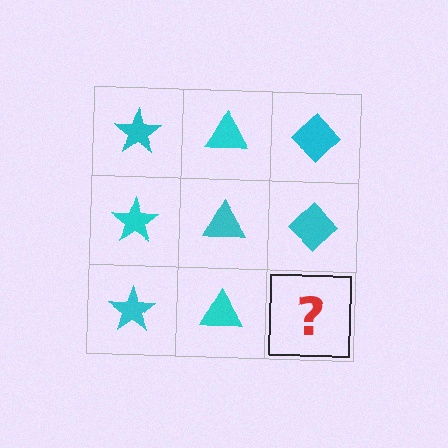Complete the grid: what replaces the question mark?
The question mark should be replaced with a cyan diamond.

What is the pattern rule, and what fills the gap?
The rule is that each column has a consistent shape. The gap should be filled with a cyan diamond.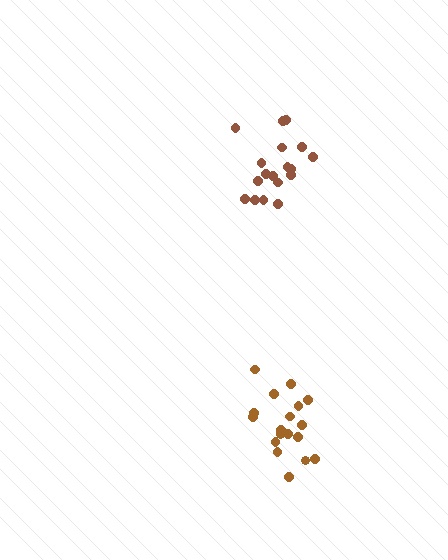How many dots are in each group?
Group 1: 18 dots, Group 2: 19 dots (37 total).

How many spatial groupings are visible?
There are 2 spatial groupings.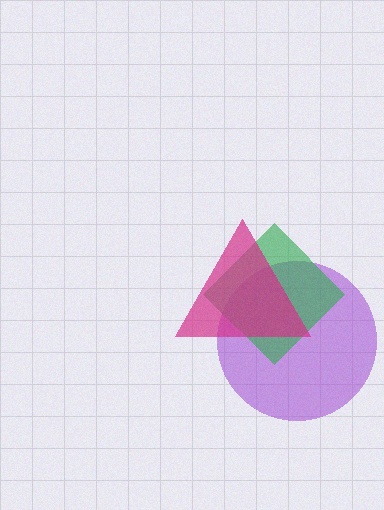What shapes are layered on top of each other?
The layered shapes are: a purple circle, a green diamond, a magenta triangle.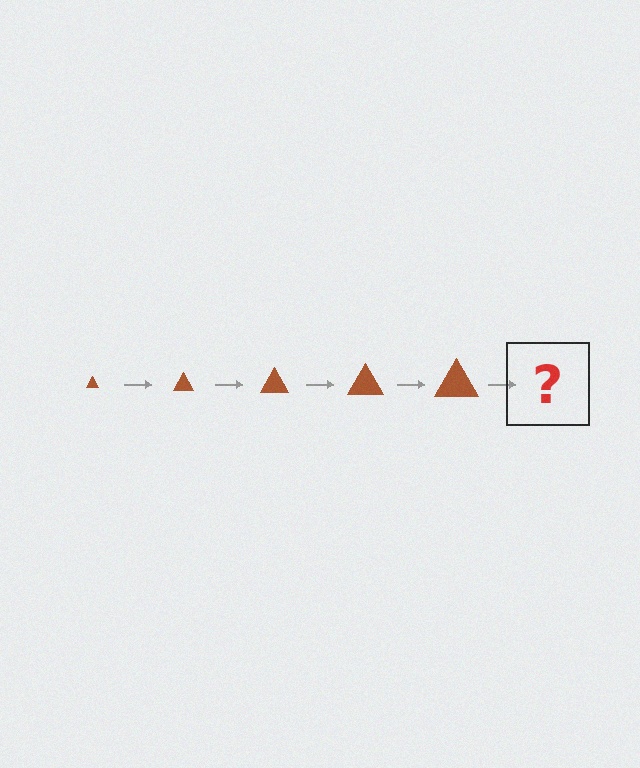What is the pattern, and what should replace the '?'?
The pattern is that the triangle gets progressively larger each step. The '?' should be a brown triangle, larger than the previous one.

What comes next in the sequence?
The next element should be a brown triangle, larger than the previous one.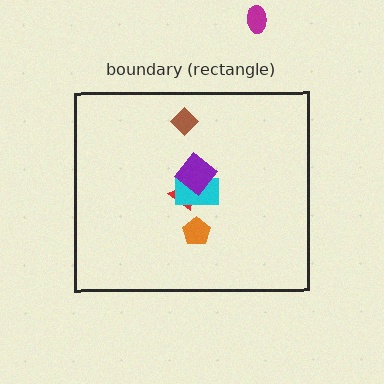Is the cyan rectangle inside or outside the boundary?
Inside.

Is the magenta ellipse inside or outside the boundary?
Outside.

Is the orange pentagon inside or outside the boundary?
Inside.